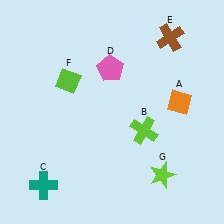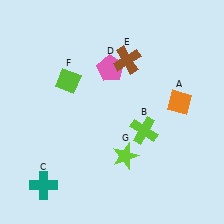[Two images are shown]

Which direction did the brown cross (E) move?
The brown cross (E) moved left.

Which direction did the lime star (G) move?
The lime star (G) moved left.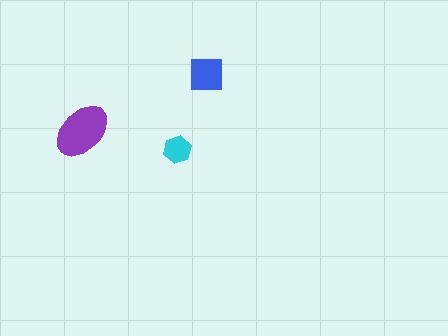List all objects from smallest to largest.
The cyan hexagon, the blue square, the purple ellipse.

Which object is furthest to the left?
The purple ellipse is leftmost.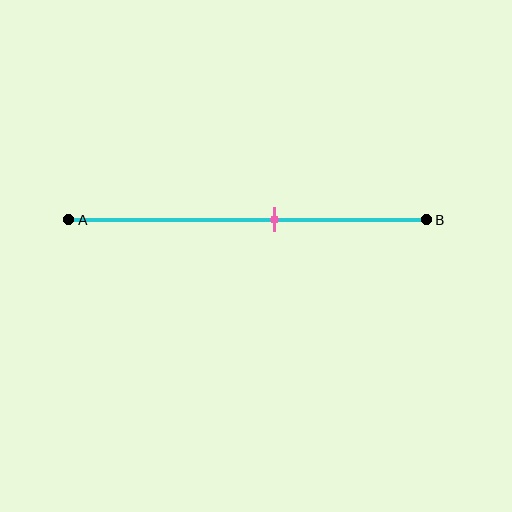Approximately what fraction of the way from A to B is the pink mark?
The pink mark is approximately 60% of the way from A to B.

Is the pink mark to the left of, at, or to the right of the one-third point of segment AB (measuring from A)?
The pink mark is to the right of the one-third point of segment AB.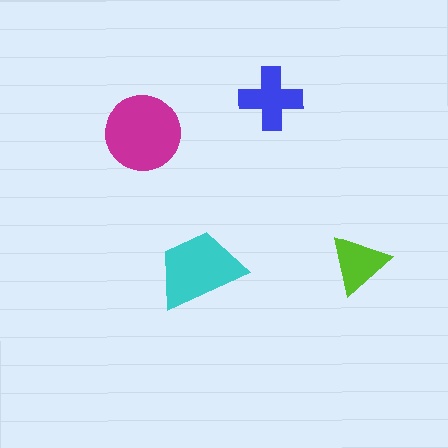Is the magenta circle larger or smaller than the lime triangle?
Larger.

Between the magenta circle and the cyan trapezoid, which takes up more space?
The magenta circle.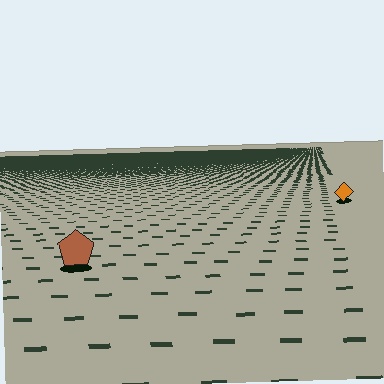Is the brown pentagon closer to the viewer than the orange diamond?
Yes. The brown pentagon is closer — you can tell from the texture gradient: the ground texture is coarser near it.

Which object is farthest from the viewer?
The orange diamond is farthest from the viewer. It appears smaller and the ground texture around it is denser.